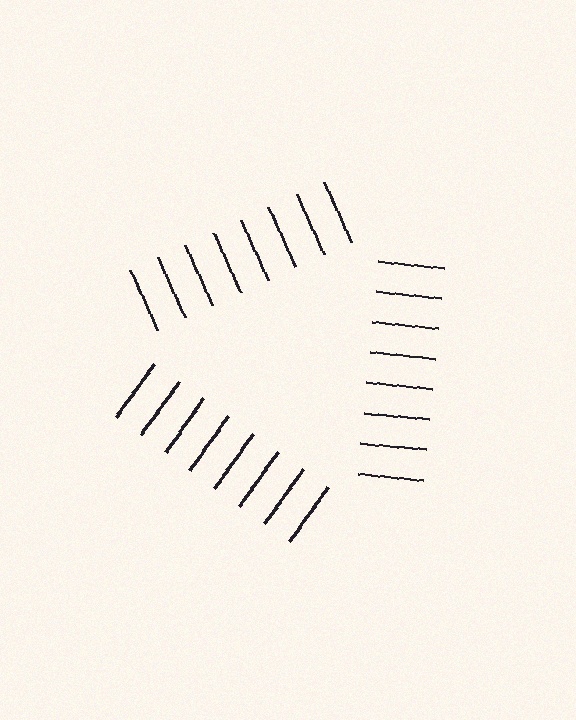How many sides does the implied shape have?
3 sides — the line-ends trace a triangle.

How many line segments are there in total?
24 — 8 along each of the 3 edges.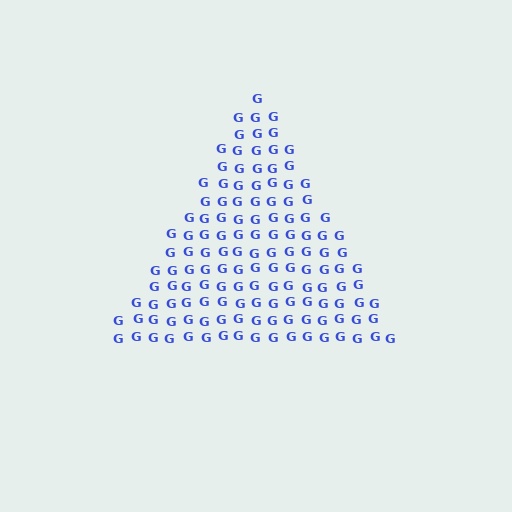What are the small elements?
The small elements are letter G's.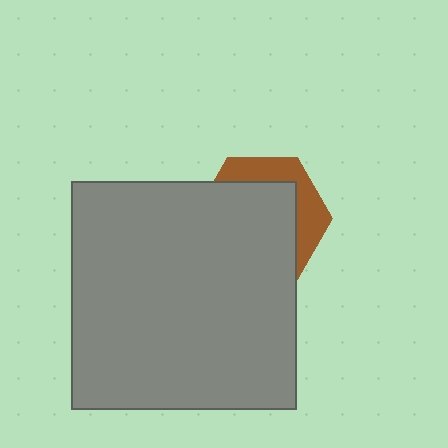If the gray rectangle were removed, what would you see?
You would see the complete brown hexagon.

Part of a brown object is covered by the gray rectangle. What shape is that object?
It is a hexagon.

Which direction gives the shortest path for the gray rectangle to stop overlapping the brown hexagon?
Moving toward the lower-left gives the shortest separation.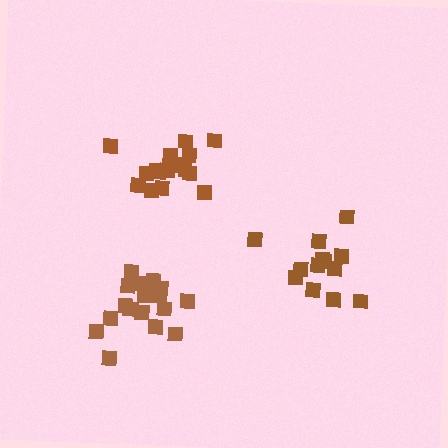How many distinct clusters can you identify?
There are 3 distinct clusters.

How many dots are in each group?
Group 1: 19 dots, Group 2: 13 dots, Group 3: 17 dots (49 total).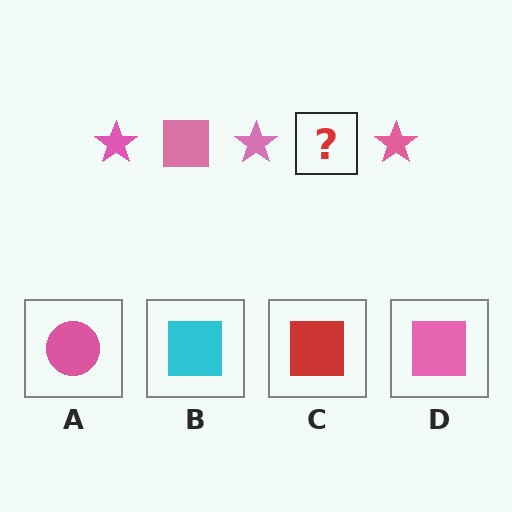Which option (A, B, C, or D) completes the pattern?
D.